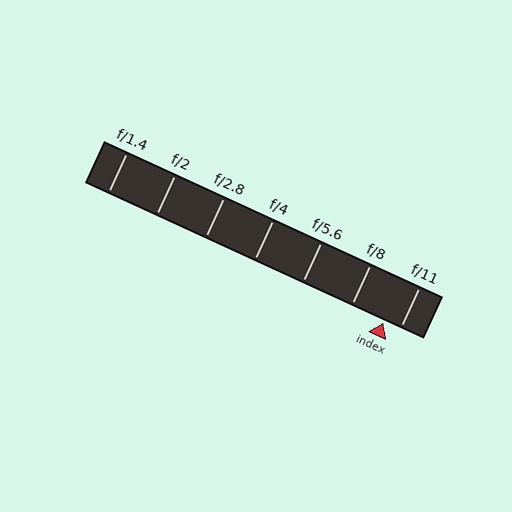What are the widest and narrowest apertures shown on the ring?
The widest aperture shown is f/1.4 and the narrowest is f/11.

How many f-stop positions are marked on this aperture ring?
There are 7 f-stop positions marked.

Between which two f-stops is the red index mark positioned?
The index mark is between f/8 and f/11.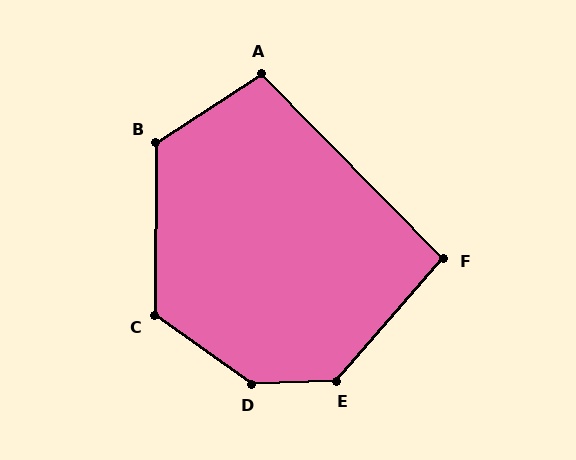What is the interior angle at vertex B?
Approximately 123 degrees (obtuse).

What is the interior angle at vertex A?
Approximately 102 degrees (obtuse).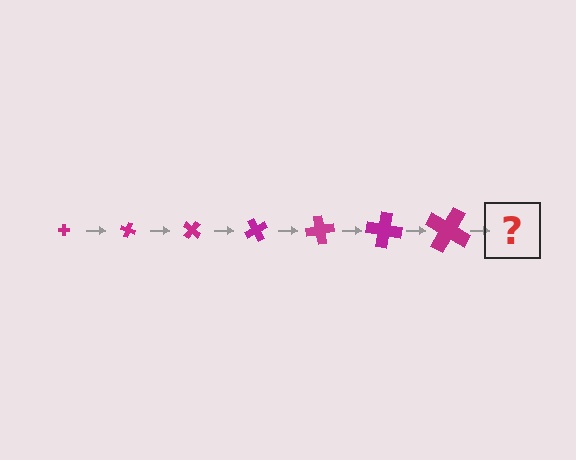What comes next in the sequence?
The next element should be a cross, larger than the previous one and rotated 140 degrees from the start.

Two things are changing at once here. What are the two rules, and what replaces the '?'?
The two rules are that the cross grows larger each step and it rotates 20 degrees each step. The '?' should be a cross, larger than the previous one and rotated 140 degrees from the start.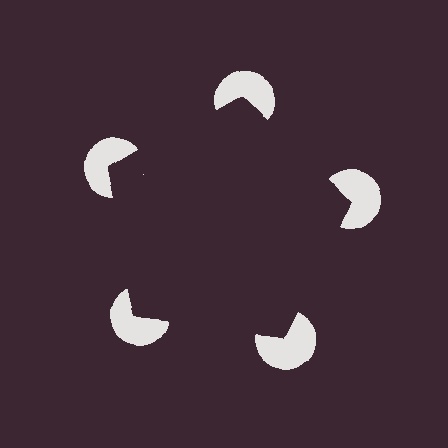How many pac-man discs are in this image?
There are 5 — one at each vertex of the illusory pentagon.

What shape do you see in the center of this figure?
An illusory pentagon — its edges are inferred from the aligned wedge cuts in the pac-man discs, not physically drawn.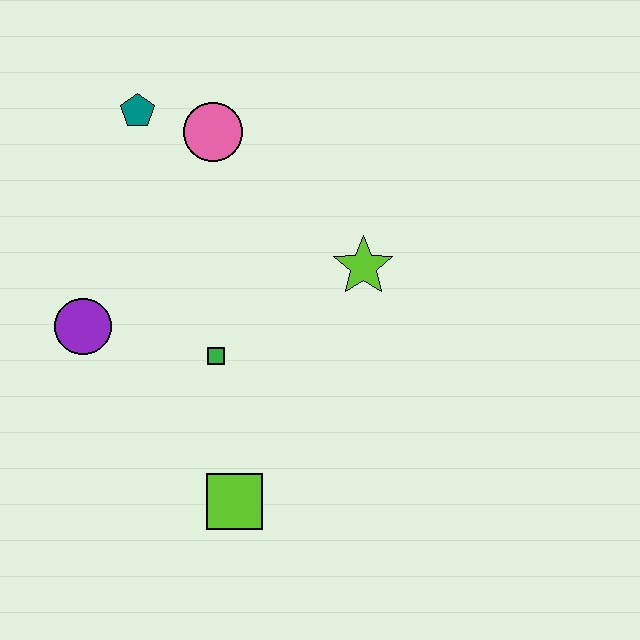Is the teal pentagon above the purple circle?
Yes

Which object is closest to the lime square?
The green square is closest to the lime square.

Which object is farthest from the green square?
The teal pentagon is farthest from the green square.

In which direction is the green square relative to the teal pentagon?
The green square is below the teal pentagon.